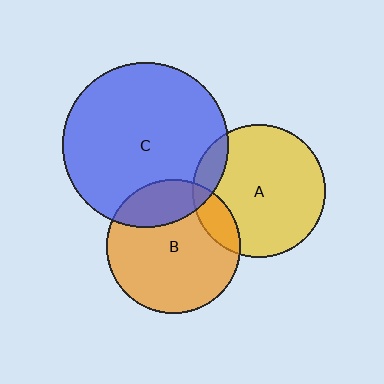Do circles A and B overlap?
Yes.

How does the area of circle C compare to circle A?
Approximately 1.6 times.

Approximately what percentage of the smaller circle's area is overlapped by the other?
Approximately 15%.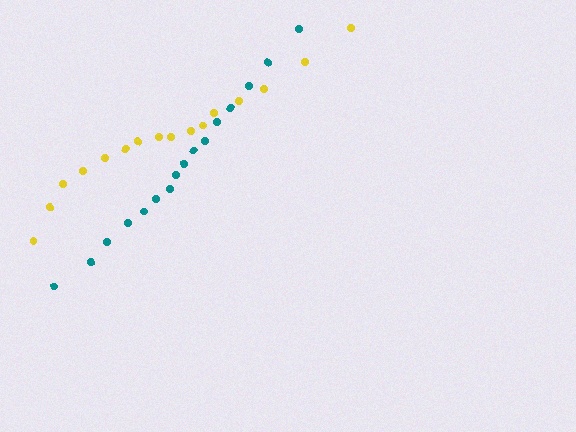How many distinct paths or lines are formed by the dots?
There are 2 distinct paths.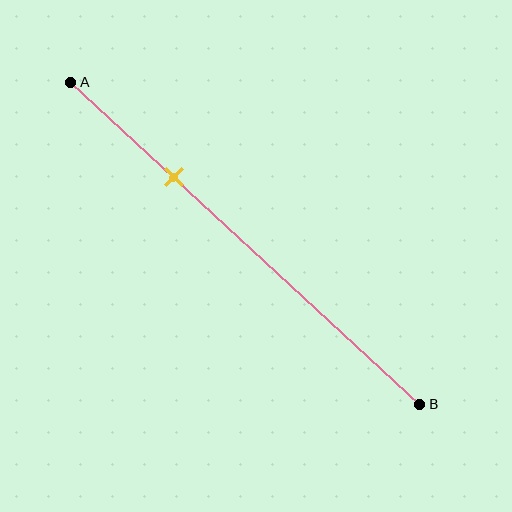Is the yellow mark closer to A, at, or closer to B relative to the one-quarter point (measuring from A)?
The yellow mark is closer to point B than the one-quarter point of segment AB.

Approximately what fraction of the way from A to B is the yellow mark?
The yellow mark is approximately 30% of the way from A to B.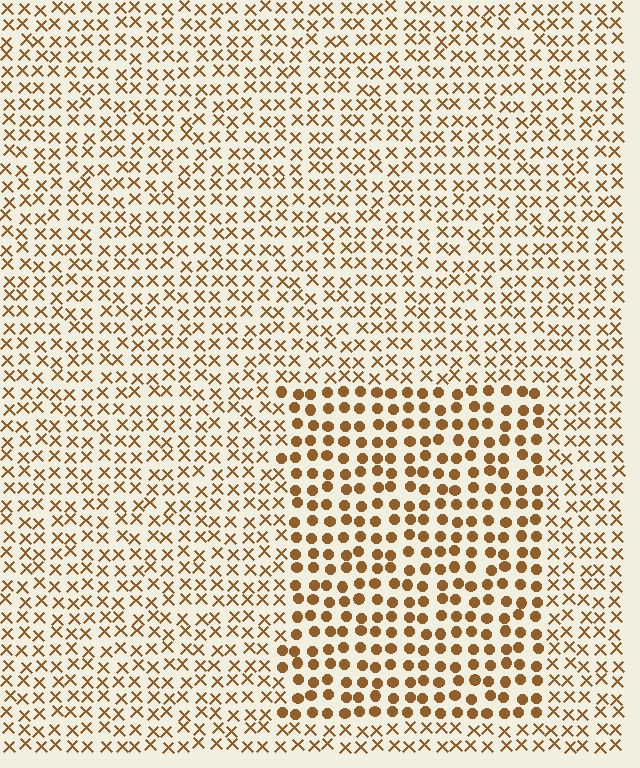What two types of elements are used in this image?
The image uses circles inside the rectangle region and X marks outside it.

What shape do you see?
I see a rectangle.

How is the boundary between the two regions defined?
The boundary is defined by a change in element shape: circles inside vs. X marks outside. All elements share the same color and spacing.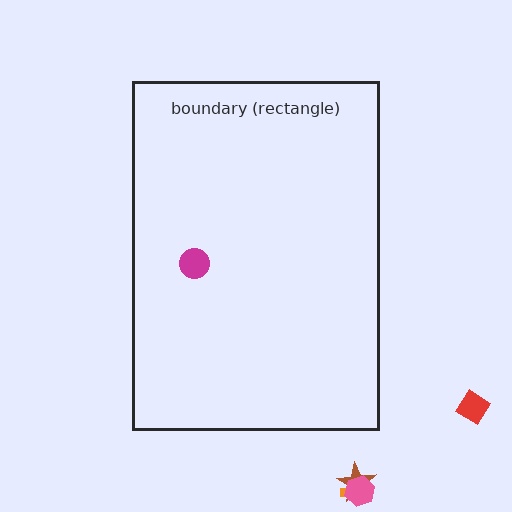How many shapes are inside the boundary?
1 inside, 4 outside.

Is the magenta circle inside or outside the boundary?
Inside.